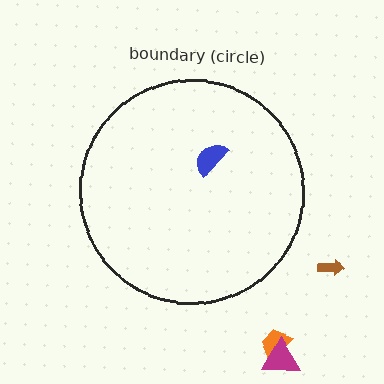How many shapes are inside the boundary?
1 inside, 3 outside.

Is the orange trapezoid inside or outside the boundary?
Outside.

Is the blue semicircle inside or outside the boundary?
Inside.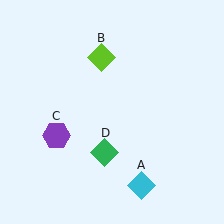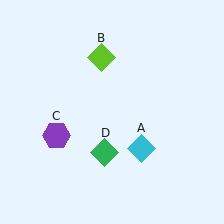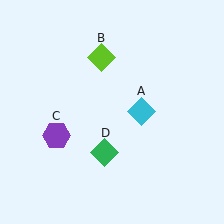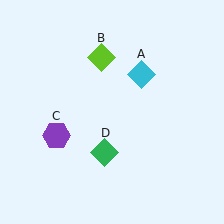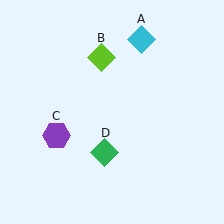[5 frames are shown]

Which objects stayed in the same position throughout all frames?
Lime diamond (object B) and purple hexagon (object C) and green diamond (object D) remained stationary.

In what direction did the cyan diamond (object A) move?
The cyan diamond (object A) moved up.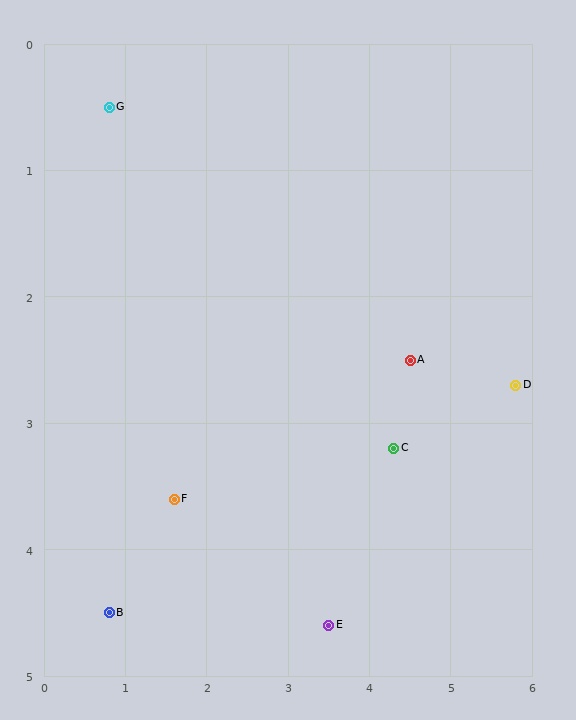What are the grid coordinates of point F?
Point F is at approximately (1.6, 3.6).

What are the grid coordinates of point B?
Point B is at approximately (0.8, 4.5).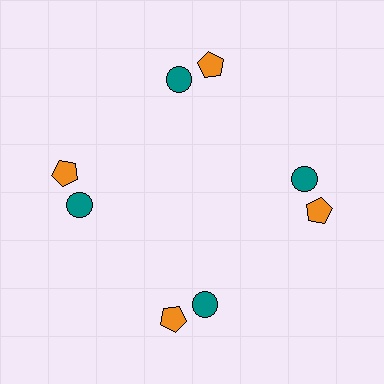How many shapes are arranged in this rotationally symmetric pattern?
There are 8 shapes, arranged in 4 groups of 2.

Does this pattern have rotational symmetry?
Yes, this pattern has 4-fold rotational symmetry. It looks the same after rotating 90 degrees around the center.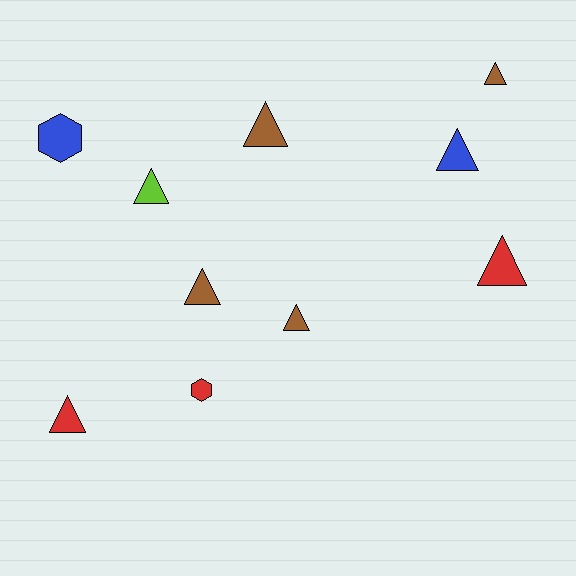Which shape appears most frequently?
Triangle, with 8 objects.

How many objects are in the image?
There are 10 objects.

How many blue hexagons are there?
There is 1 blue hexagon.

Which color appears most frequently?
Brown, with 4 objects.